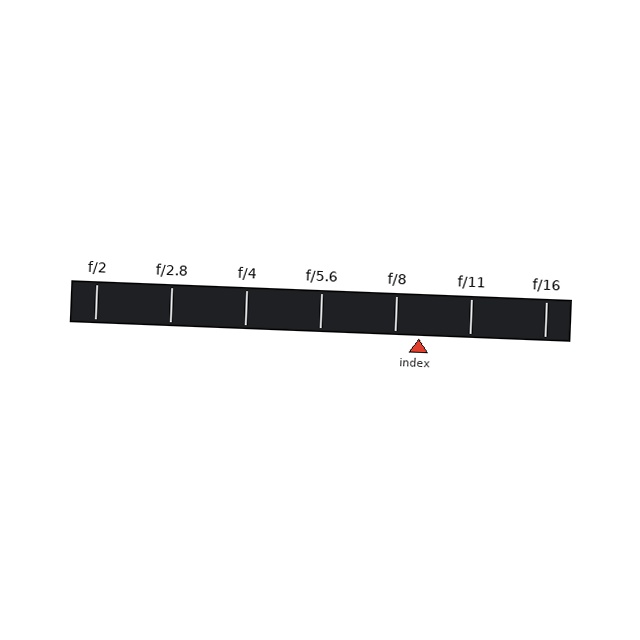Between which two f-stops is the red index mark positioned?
The index mark is between f/8 and f/11.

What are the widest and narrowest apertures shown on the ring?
The widest aperture shown is f/2 and the narrowest is f/16.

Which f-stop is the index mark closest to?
The index mark is closest to f/8.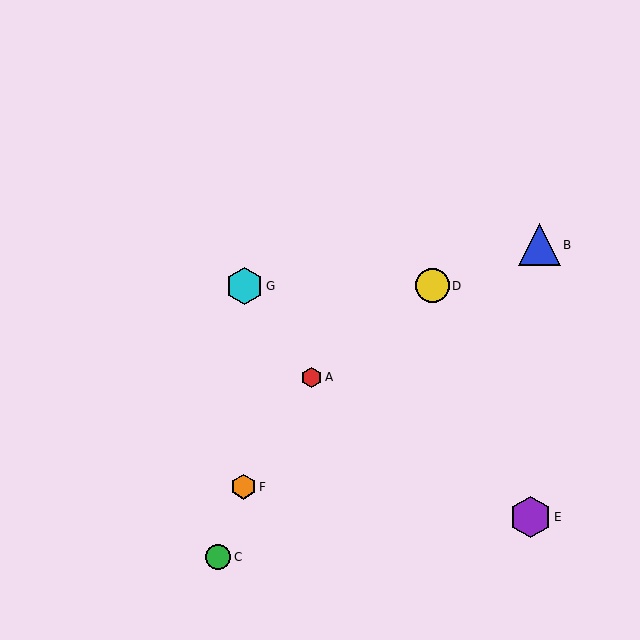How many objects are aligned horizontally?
2 objects (D, G) are aligned horizontally.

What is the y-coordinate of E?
Object E is at y≈517.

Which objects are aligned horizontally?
Objects D, G are aligned horizontally.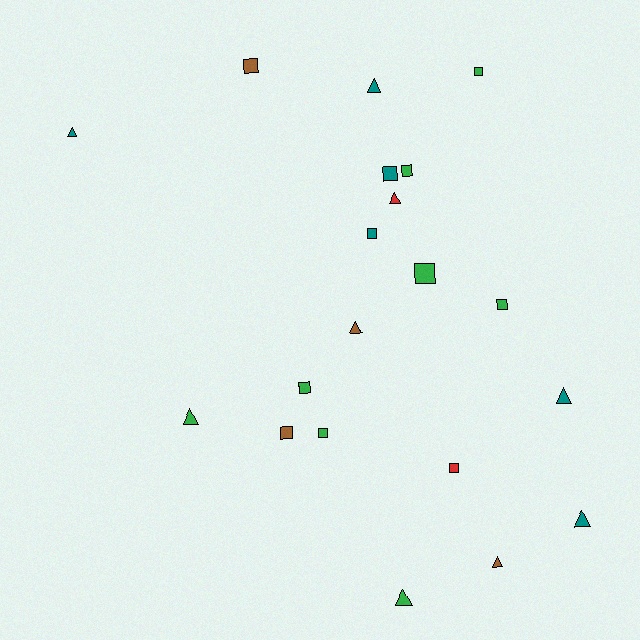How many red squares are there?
There is 1 red square.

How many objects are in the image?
There are 20 objects.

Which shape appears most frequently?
Square, with 11 objects.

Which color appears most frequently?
Green, with 8 objects.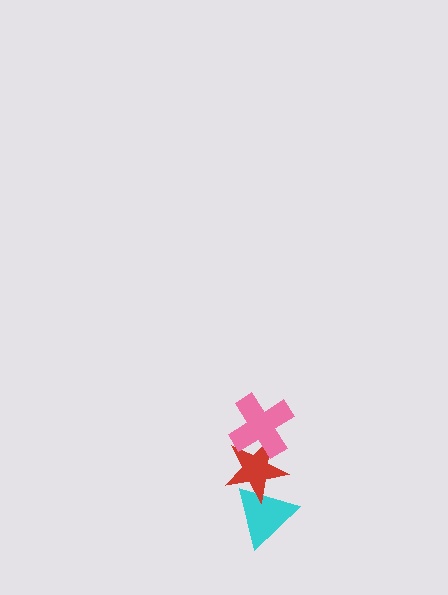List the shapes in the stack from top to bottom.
From top to bottom: the pink cross, the red star, the cyan triangle.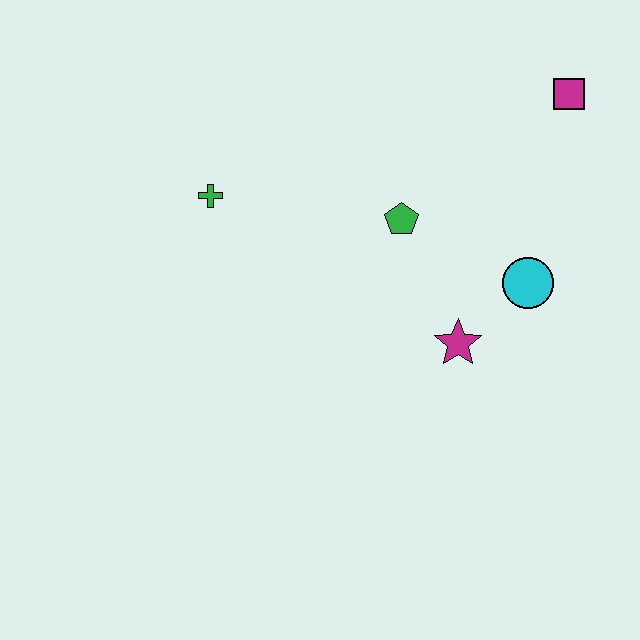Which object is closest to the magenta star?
The cyan circle is closest to the magenta star.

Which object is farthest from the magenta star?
The green cross is farthest from the magenta star.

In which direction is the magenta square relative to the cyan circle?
The magenta square is above the cyan circle.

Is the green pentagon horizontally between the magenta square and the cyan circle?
No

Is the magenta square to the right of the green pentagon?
Yes